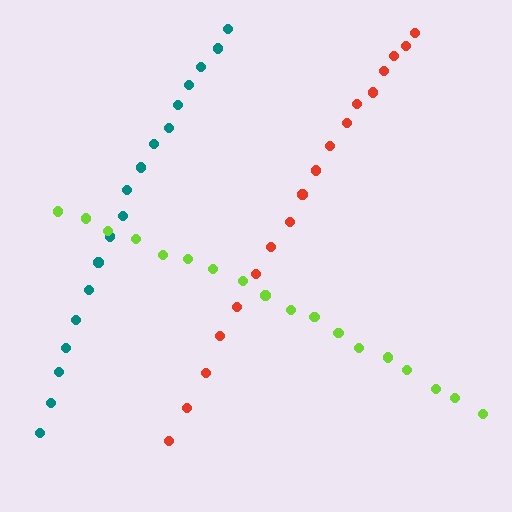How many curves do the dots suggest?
There are 3 distinct paths.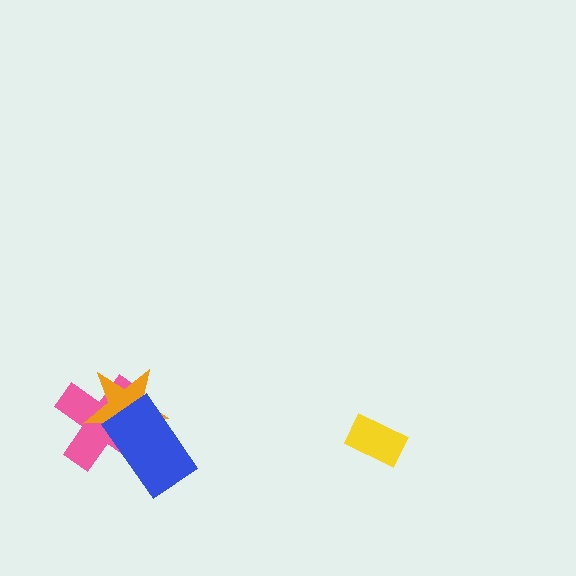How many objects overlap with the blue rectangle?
2 objects overlap with the blue rectangle.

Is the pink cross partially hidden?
Yes, it is partially covered by another shape.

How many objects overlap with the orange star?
2 objects overlap with the orange star.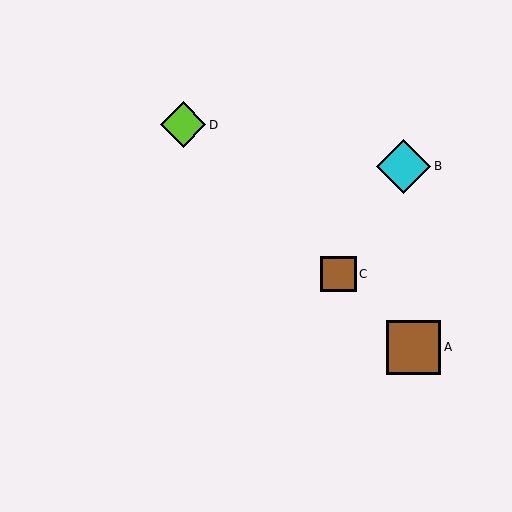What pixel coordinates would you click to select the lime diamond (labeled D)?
Click at (183, 125) to select the lime diamond D.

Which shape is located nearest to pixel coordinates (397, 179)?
The cyan diamond (labeled B) at (404, 166) is nearest to that location.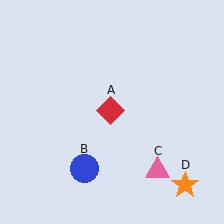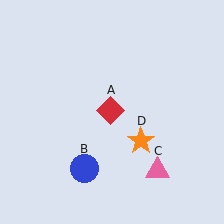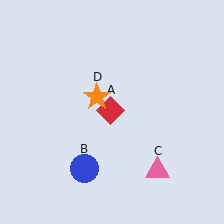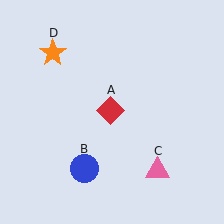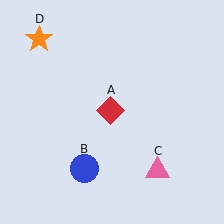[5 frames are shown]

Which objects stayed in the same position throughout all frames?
Red diamond (object A) and blue circle (object B) and pink triangle (object C) remained stationary.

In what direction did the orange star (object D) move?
The orange star (object D) moved up and to the left.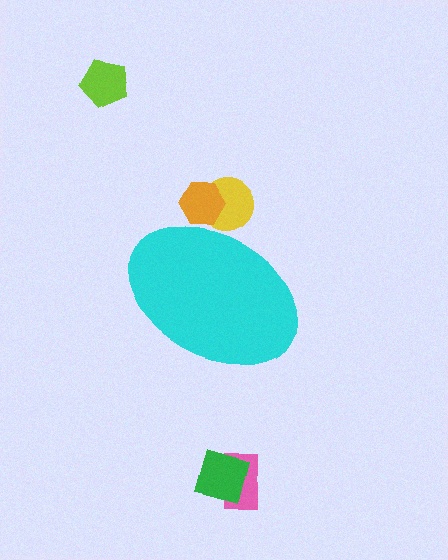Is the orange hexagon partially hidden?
Yes, the orange hexagon is partially hidden behind the cyan ellipse.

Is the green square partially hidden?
No, the green square is fully visible.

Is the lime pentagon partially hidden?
No, the lime pentagon is fully visible.